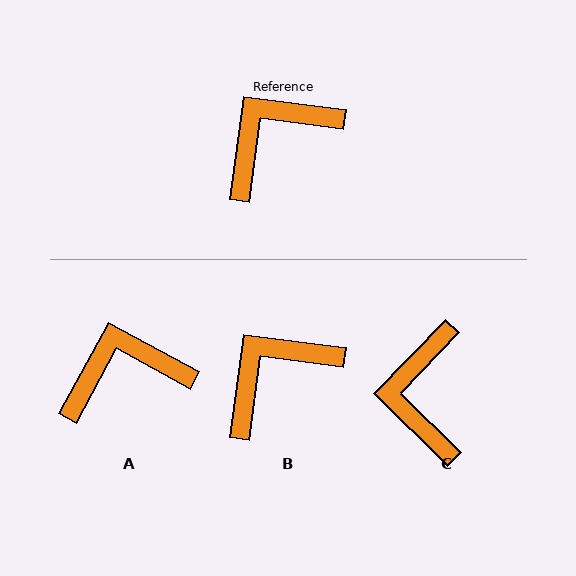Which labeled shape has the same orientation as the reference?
B.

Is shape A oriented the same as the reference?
No, it is off by about 21 degrees.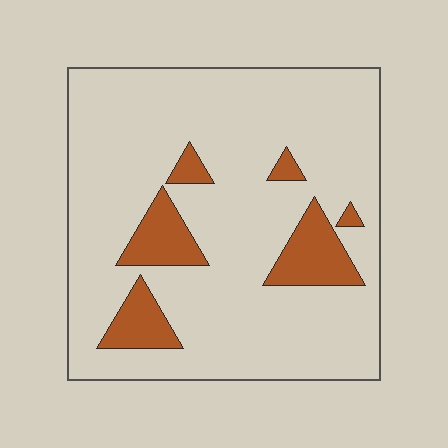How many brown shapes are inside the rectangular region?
6.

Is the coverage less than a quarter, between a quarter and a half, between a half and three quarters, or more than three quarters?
Less than a quarter.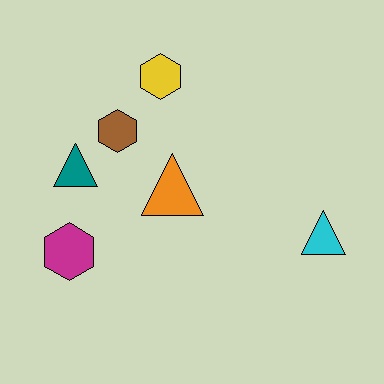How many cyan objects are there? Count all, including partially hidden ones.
There is 1 cyan object.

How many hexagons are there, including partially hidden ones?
There are 3 hexagons.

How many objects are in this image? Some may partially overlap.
There are 6 objects.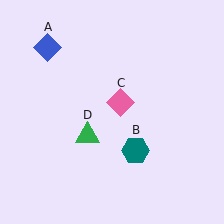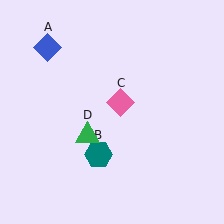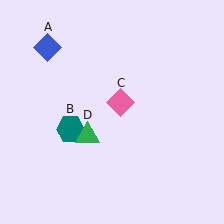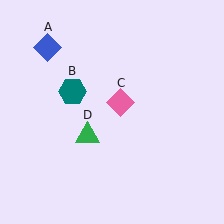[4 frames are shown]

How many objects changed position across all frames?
1 object changed position: teal hexagon (object B).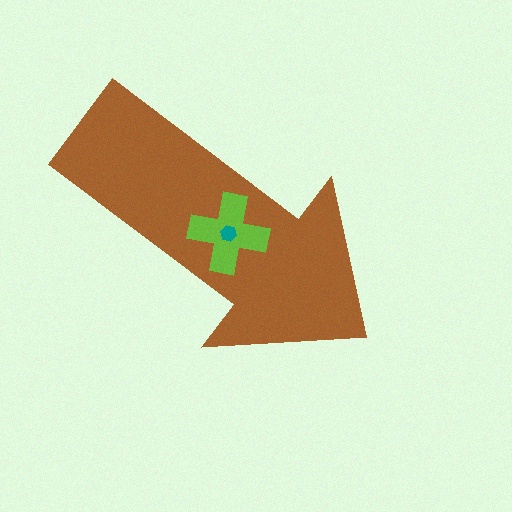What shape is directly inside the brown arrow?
The lime cross.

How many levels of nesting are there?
3.